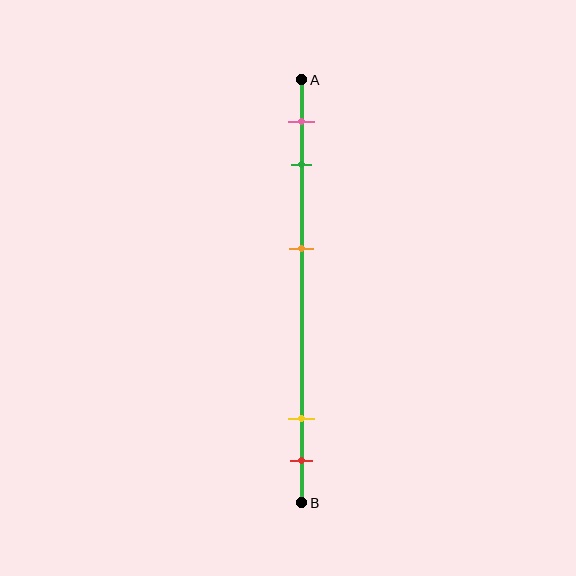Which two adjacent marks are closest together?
The yellow and red marks are the closest adjacent pair.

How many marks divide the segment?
There are 5 marks dividing the segment.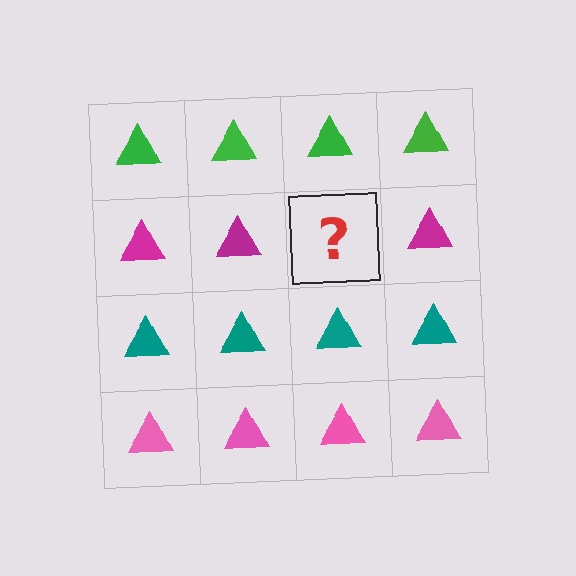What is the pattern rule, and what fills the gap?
The rule is that each row has a consistent color. The gap should be filled with a magenta triangle.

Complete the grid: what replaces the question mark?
The question mark should be replaced with a magenta triangle.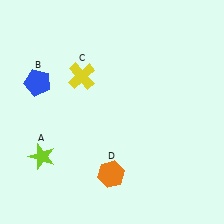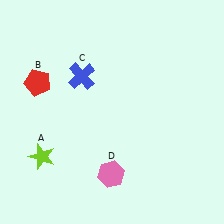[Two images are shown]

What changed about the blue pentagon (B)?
In Image 1, B is blue. In Image 2, it changed to red.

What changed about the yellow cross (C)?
In Image 1, C is yellow. In Image 2, it changed to blue.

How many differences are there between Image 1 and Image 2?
There are 3 differences between the two images.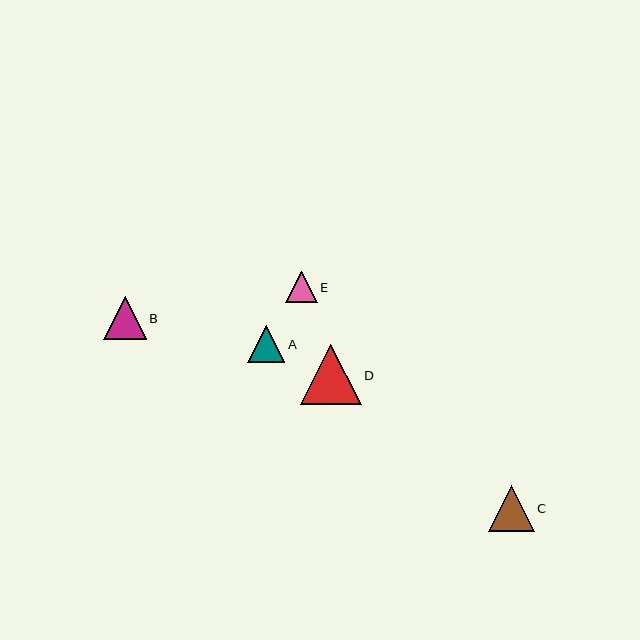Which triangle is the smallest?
Triangle E is the smallest with a size of approximately 31 pixels.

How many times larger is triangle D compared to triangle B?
Triangle D is approximately 1.4 times the size of triangle B.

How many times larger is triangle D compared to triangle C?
Triangle D is approximately 1.3 times the size of triangle C.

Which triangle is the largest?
Triangle D is the largest with a size of approximately 60 pixels.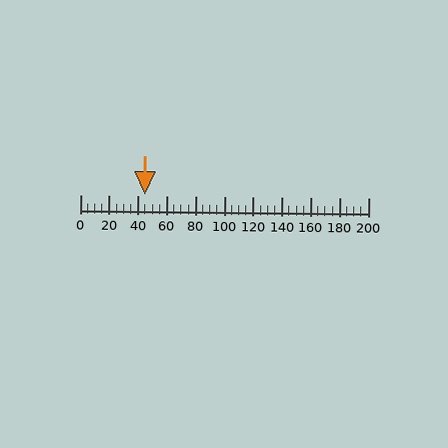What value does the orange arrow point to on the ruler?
The orange arrow points to approximately 45.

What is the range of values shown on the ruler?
The ruler shows values from 0 to 200.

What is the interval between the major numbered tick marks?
The major tick marks are spaced 20 units apart.